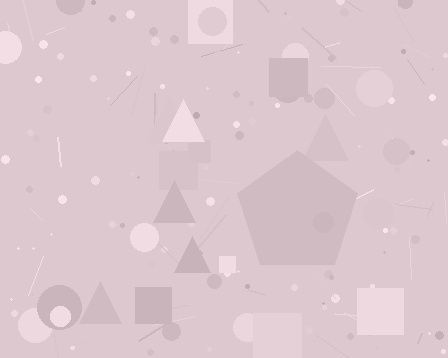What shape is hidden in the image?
A pentagon is hidden in the image.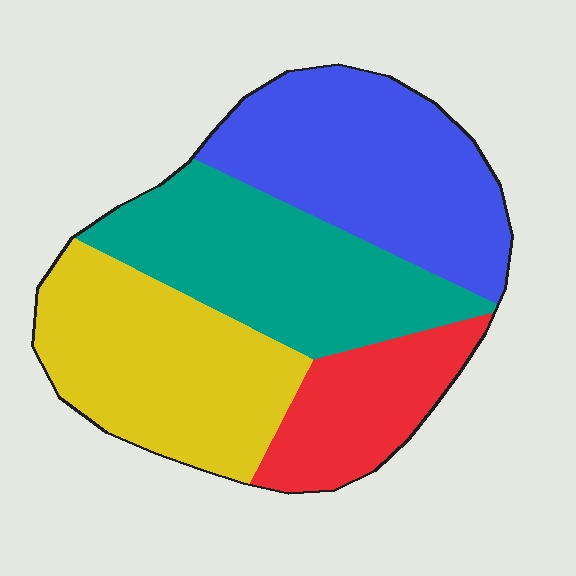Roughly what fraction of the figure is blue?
Blue takes up between a sixth and a third of the figure.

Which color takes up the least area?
Red, at roughly 15%.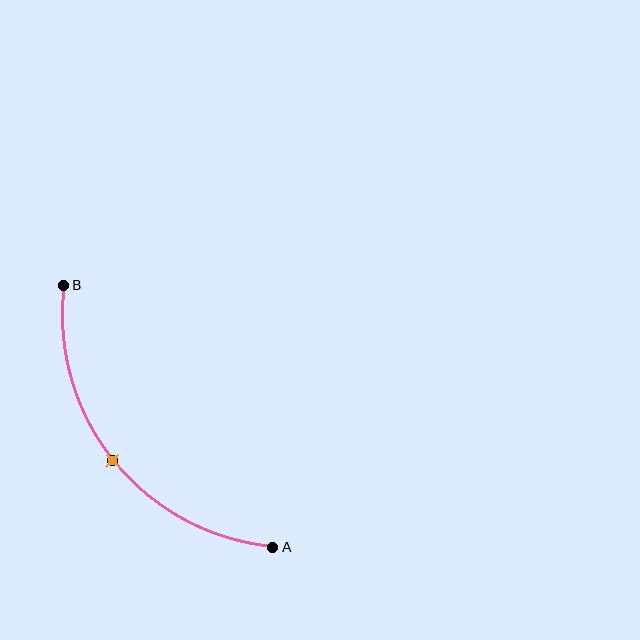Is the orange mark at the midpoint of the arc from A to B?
Yes. The orange mark lies on the arc at equal arc-length from both A and B — it is the arc midpoint.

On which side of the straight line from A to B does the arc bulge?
The arc bulges below and to the left of the straight line connecting A and B.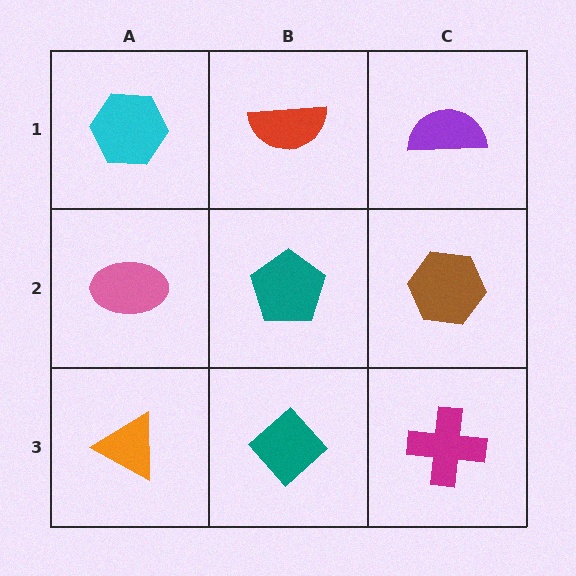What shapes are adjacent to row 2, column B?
A red semicircle (row 1, column B), a teal diamond (row 3, column B), a pink ellipse (row 2, column A), a brown hexagon (row 2, column C).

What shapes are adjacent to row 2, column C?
A purple semicircle (row 1, column C), a magenta cross (row 3, column C), a teal pentagon (row 2, column B).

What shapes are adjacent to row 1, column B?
A teal pentagon (row 2, column B), a cyan hexagon (row 1, column A), a purple semicircle (row 1, column C).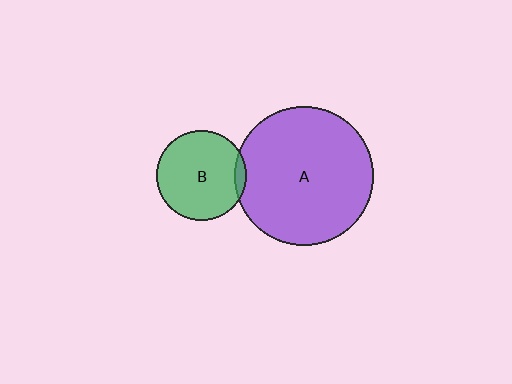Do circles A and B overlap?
Yes.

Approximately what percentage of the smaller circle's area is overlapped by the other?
Approximately 5%.